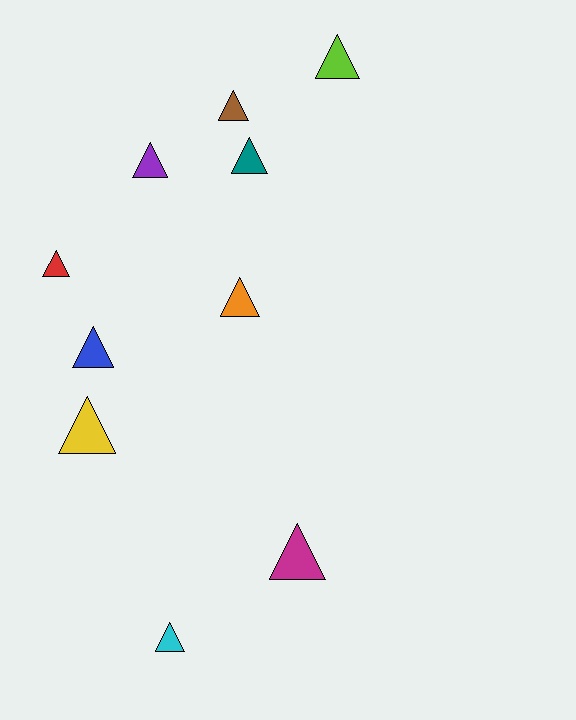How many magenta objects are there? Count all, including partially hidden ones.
There is 1 magenta object.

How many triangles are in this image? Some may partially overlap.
There are 10 triangles.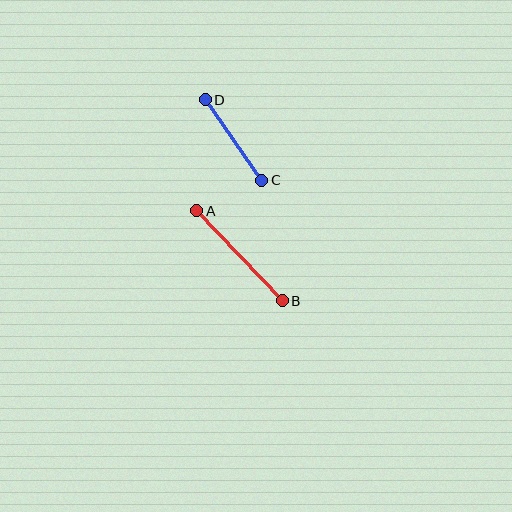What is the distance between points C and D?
The distance is approximately 99 pixels.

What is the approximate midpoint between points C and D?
The midpoint is at approximately (234, 140) pixels.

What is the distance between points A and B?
The distance is approximately 124 pixels.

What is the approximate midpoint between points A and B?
The midpoint is at approximately (240, 256) pixels.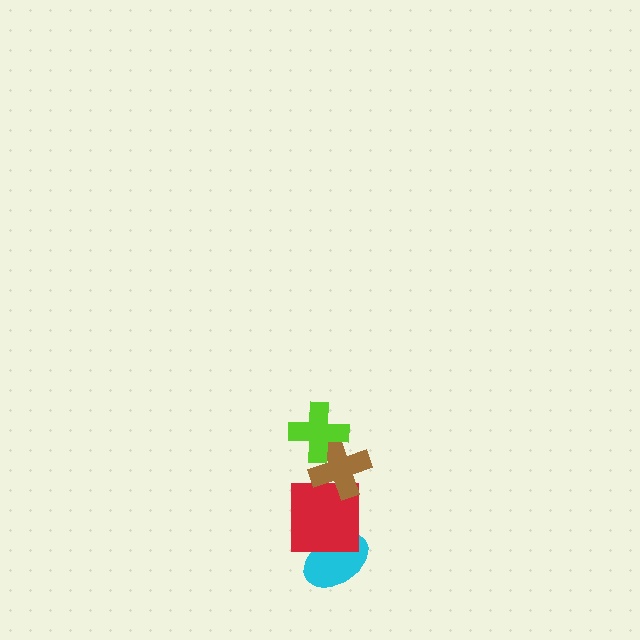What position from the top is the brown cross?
The brown cross is 2nd from the top.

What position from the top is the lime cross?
The lime cross is 1st from the top.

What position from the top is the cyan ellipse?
The cyan ellipse is 4th from the top.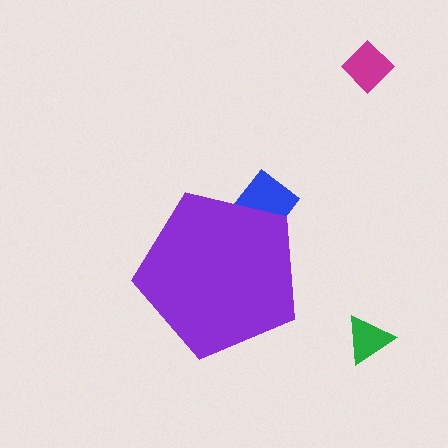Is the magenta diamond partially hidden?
No, the magenta diamond is fully visible.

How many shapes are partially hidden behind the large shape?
1 shape is partially hidden.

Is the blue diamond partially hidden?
Yes, the blue diamond is partially hidden behind the purple pentagon.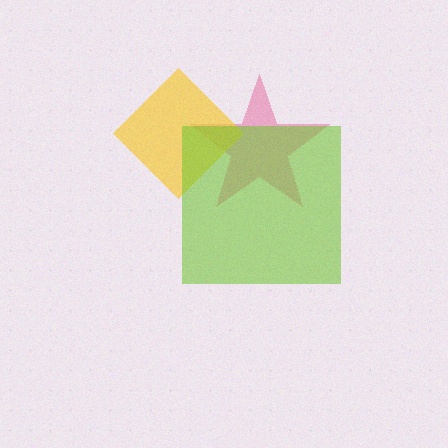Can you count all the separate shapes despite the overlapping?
Yes, there are 3 separate shapes.